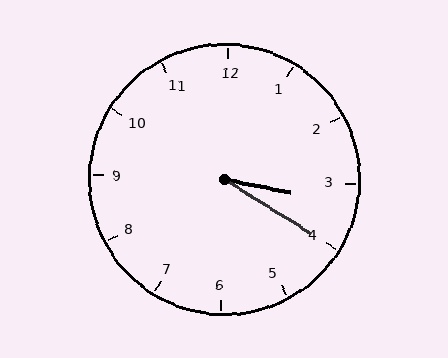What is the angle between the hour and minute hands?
Approximately 20 degrees.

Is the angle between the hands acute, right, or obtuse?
It is acute.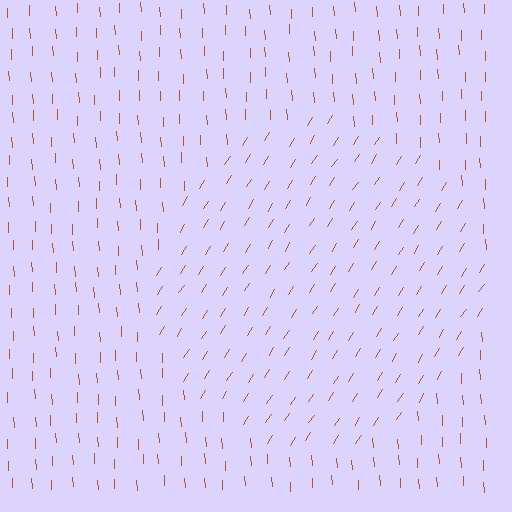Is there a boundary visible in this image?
Yes, there is a texture boundary formed by a change in line orientation.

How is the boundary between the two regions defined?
The boundary is defined purely by a change in line orientation (approximately 35 degrees difference). All lines are the same color and thickness.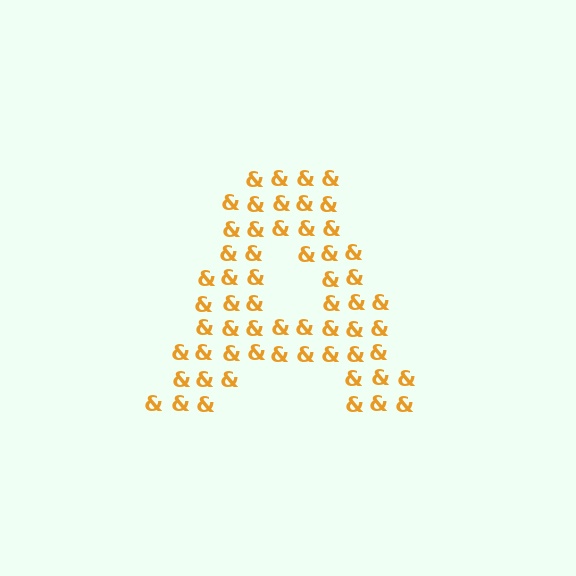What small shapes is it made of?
It is made of small ampersands.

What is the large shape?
The large shape is the letter A.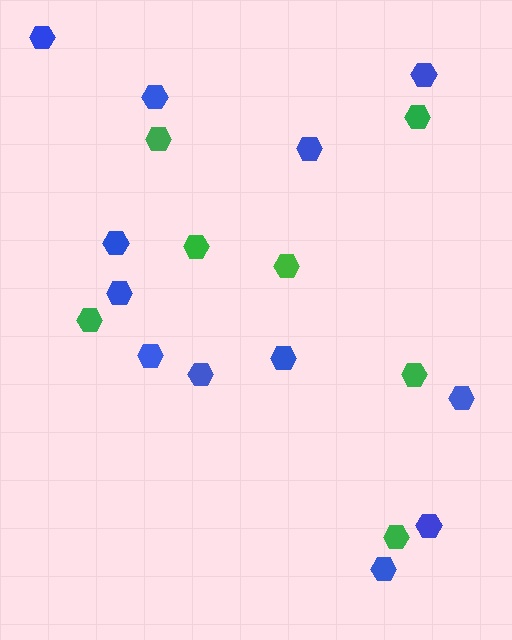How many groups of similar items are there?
There are 2 groups: one group of blue hexagons (12) and one group of green hexagons (7).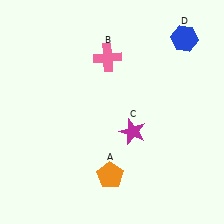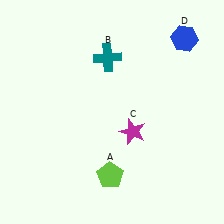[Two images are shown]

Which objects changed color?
A changed from orange to lime. B changed from pink to teal.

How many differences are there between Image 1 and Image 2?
There are 2 differences between the two images.